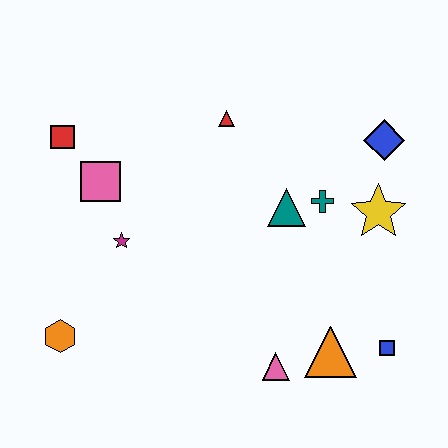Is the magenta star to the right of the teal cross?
No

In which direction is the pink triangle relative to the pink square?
The pink triangle is below the pink square.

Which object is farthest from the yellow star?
The orange hexagon is farthest from the yellow star.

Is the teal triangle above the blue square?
Yes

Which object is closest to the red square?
The pink square is closest to the red square.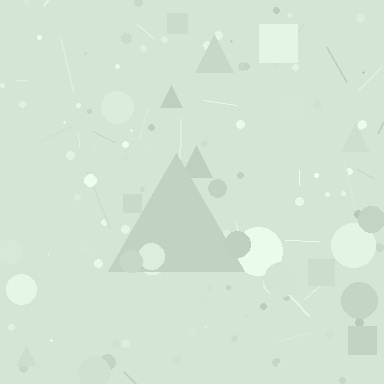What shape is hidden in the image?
A triangle is hidden in the image.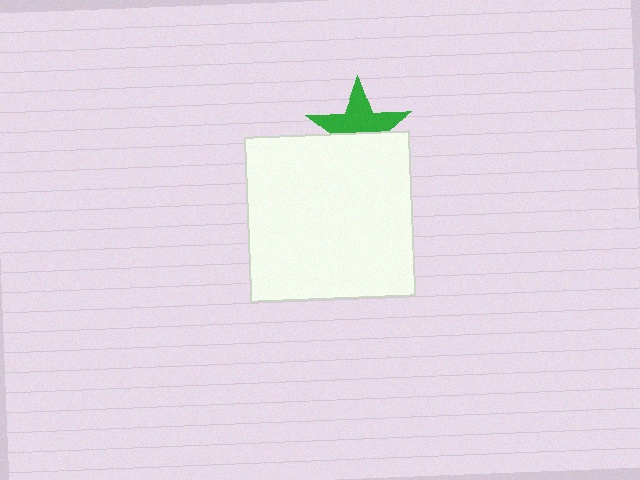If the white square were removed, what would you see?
You would see the complete green star.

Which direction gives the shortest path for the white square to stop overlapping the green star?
Moving down gives the shortest separation.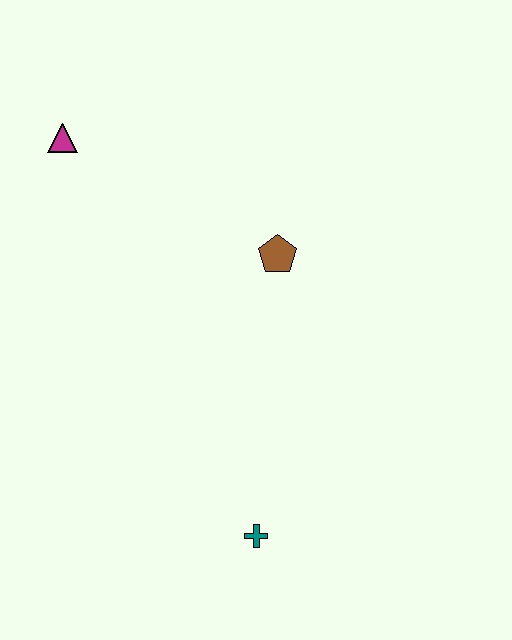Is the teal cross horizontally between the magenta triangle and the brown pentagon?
Yes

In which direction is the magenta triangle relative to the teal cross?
The magenta triangle is above the teal cross.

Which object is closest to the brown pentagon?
The magenta triangle is closest to the brown pentagon.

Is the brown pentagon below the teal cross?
No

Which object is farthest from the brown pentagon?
The teal cross is farthest from the brown pentagon.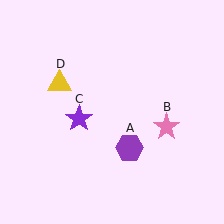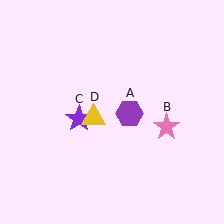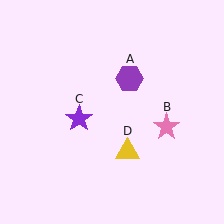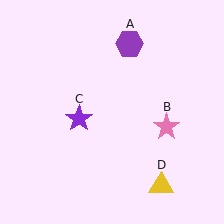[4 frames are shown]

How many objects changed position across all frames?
2 objects changed position: purple hexagon (object A), yellow triangle (object D).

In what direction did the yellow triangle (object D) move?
The yellow triangle (object D) moved down and to the right.